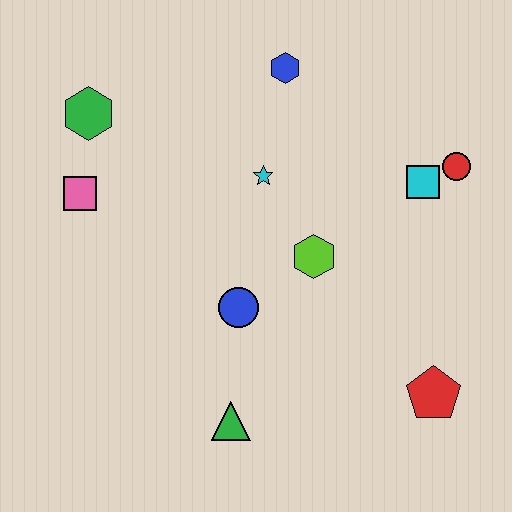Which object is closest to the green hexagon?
The pink square is closest to the green hexagon.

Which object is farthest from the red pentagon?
The green hexagon is farthest from the red pentagon.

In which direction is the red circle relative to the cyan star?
The red circle is to the right of the cyan star.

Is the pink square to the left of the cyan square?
Yes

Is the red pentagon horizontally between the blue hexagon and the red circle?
Yes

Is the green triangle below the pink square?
Yes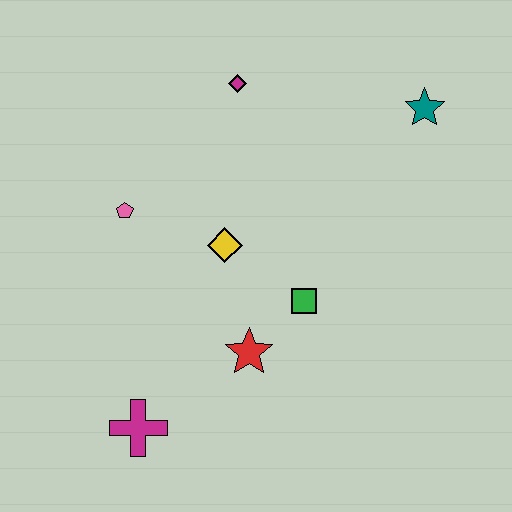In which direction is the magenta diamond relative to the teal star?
The magenta diamond is to the left of the teal star.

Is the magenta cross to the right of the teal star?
No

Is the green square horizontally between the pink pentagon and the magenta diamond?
No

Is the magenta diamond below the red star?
No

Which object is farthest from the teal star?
The magenta cross is farthest from the teal star.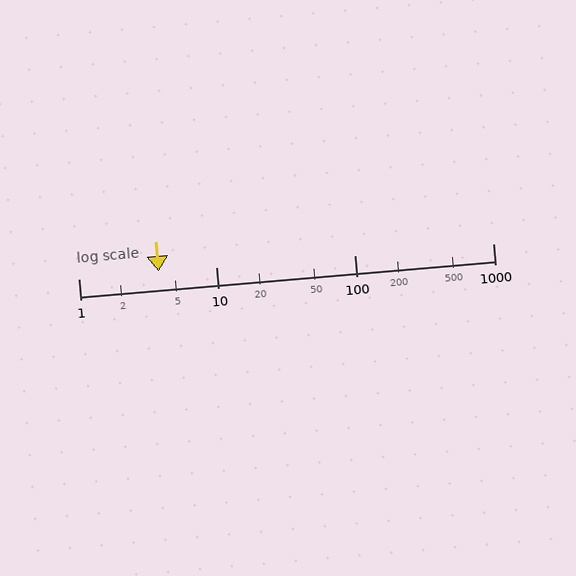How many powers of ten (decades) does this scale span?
The scale spans 3 decades, from 1 to 1000.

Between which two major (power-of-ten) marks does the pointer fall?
The pointer is between 1 and 10.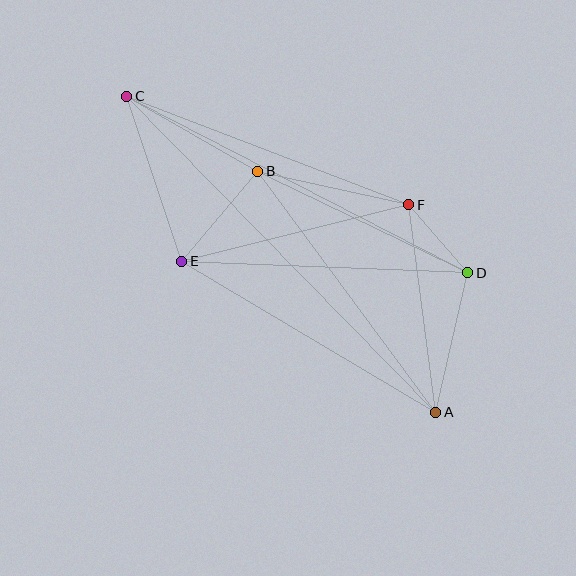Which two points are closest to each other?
Points D and F are closest to each other.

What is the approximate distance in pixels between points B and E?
The distance between B and E is approximately 117 pixels.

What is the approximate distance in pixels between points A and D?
The distance between A and D is approximately 144 pixels.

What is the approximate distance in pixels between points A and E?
The distance between A and E is approximately 295 pixels.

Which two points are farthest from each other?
Points A and C are farthest from each other.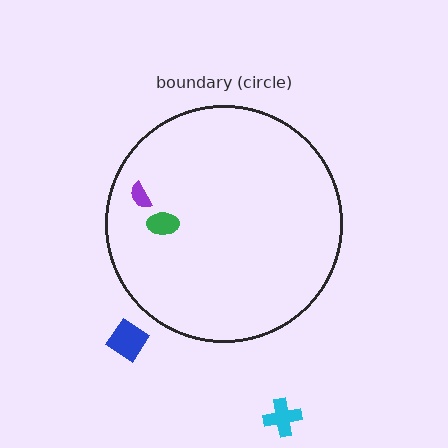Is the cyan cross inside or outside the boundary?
Outside.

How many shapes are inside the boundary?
2 inside, 2 outside.